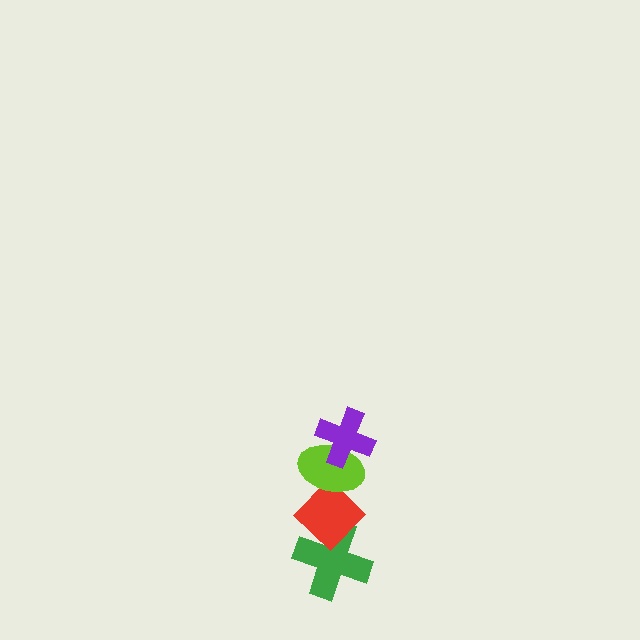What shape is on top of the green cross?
The red diamond is on top of the green cross.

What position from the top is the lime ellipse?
The lime ellipse is 2nd from the top.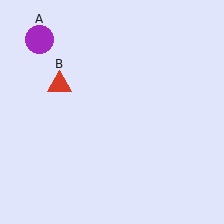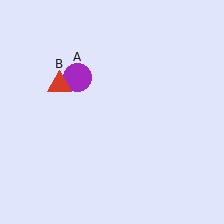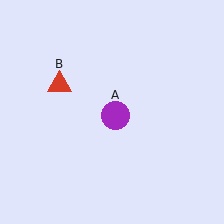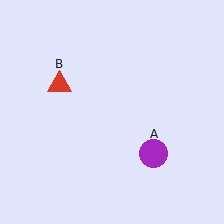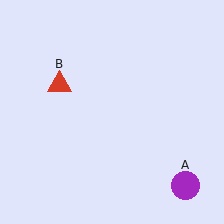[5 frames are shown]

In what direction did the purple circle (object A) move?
The purple circle (object A) moved down and to the right.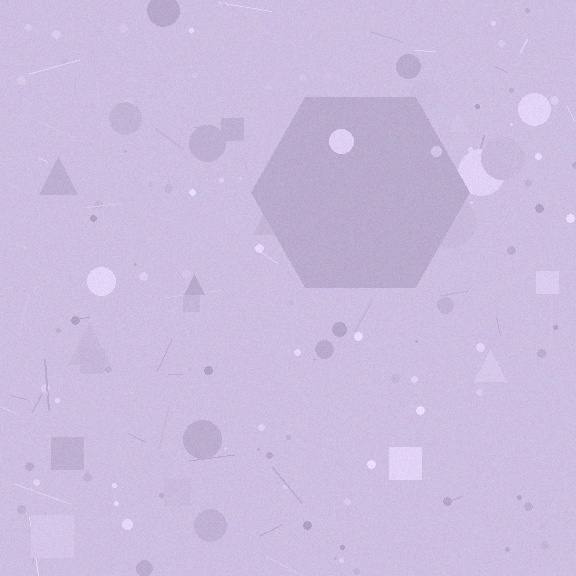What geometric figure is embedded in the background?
A hexagon is embedded in the background.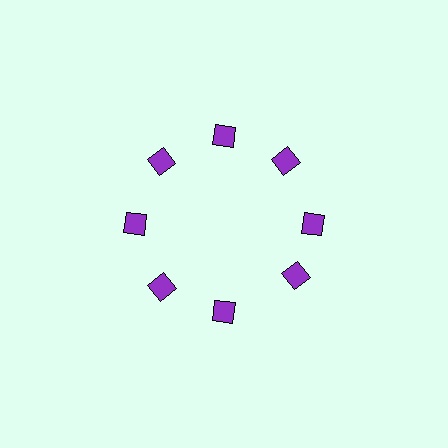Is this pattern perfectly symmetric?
No. The 8 purple diamonds are arranged in a ring, but one element near the 4 o'clock position is rotated out of alignment along the ring, breaking the 8-fold rotational symmetry.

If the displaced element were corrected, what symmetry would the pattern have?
It would have 8-fold rotational symmetry — the pattern would map onto itself every 45 degrees.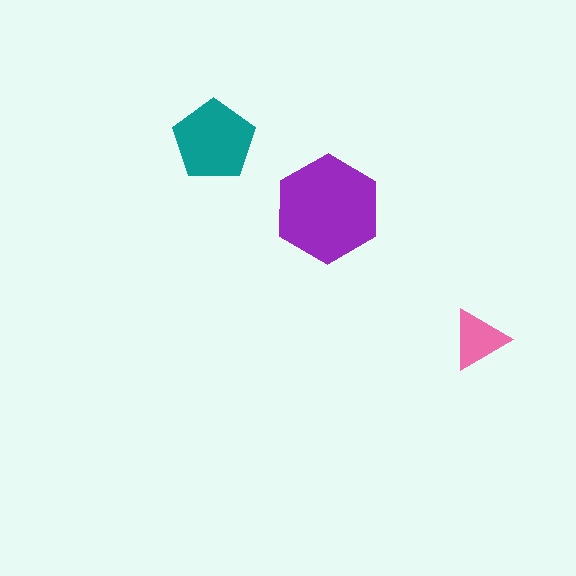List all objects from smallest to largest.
The pink triangle, the teal pentagon, the purple hexagon.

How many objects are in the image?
There are 3 objects in the image.